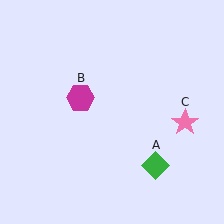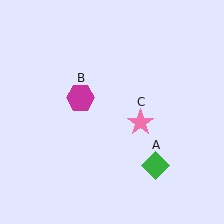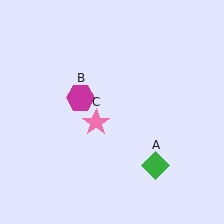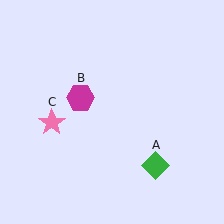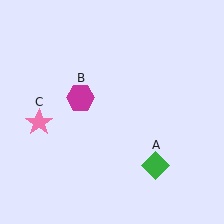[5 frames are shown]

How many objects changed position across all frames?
1 object changed position: pink star (object C).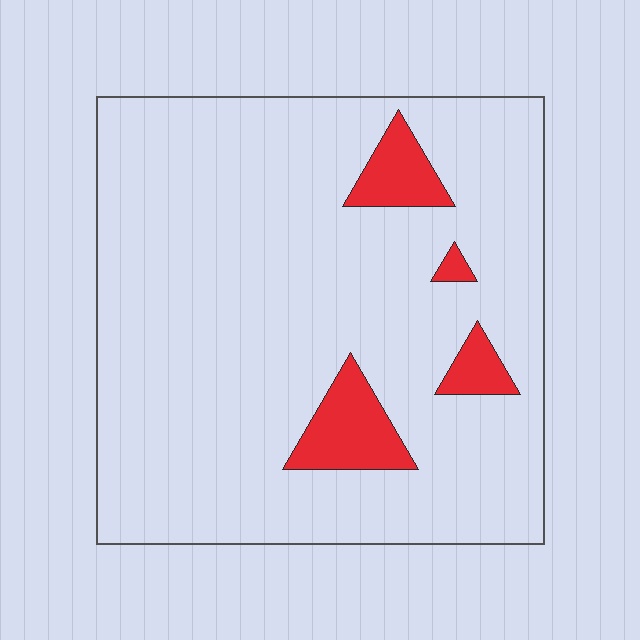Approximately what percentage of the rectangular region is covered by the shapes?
Approximately 10%.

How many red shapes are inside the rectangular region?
4.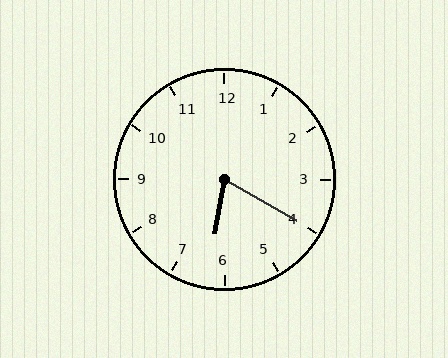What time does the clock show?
6:20.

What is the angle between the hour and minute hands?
Approximately 70 degrees.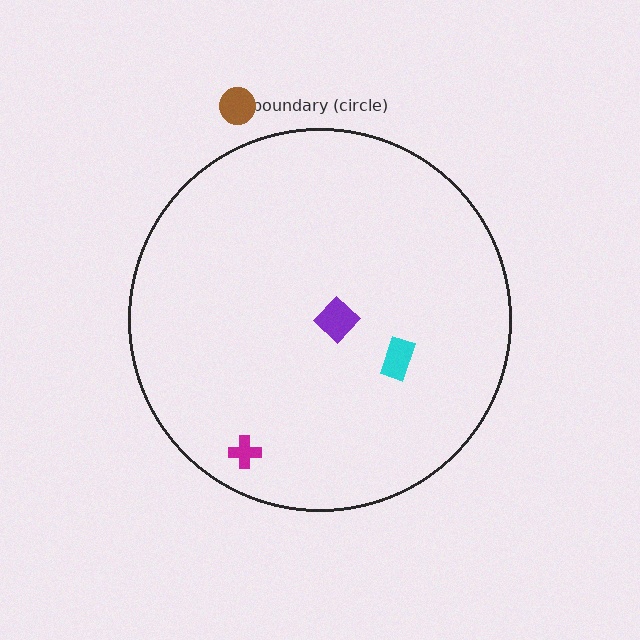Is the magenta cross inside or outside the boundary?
Inside.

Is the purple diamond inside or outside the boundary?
Inside.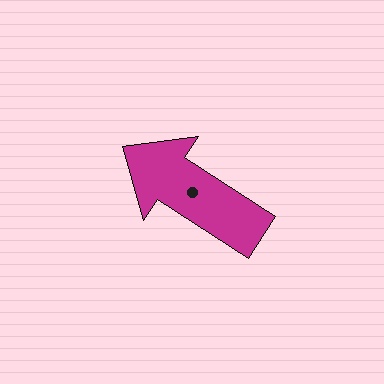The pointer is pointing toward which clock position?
Roughly 10 o'clock.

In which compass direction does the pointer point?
Northwest.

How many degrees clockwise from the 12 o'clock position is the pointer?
Approximately 303 degrees.